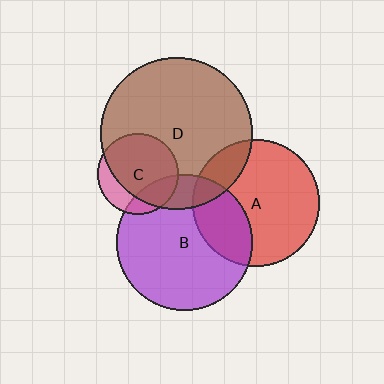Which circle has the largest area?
Circle D (brown).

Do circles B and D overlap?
Yes.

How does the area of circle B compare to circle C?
Approximately 2.8 times.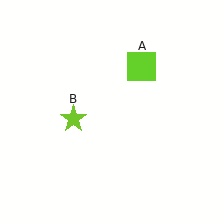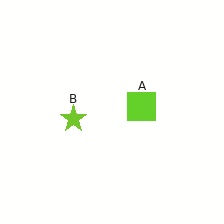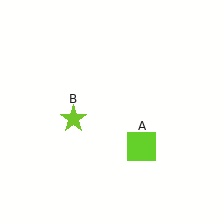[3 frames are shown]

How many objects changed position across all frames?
1 object changed position: lime square (object A).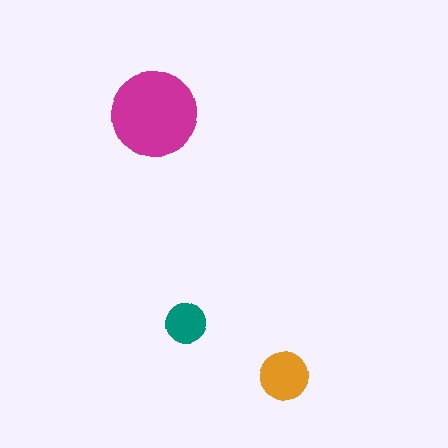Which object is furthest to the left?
The magenta circle is leftmost.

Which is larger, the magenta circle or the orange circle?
The magenta one.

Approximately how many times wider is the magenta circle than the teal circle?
About 2 times wider.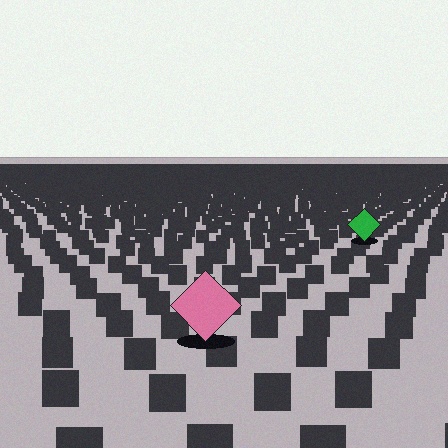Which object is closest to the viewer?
The pink diamond is closest. The texture marks near it are larger and more spread out.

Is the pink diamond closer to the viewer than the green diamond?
Yes. The pink diamond is closer — you can tell from the texture gradient: the ground texture is coarser near it.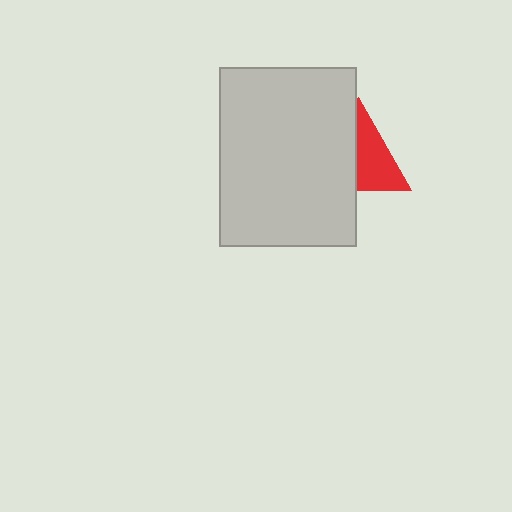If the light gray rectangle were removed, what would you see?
You would see the complete red triangle.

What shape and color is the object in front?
The object in front is a light gray rectangle.